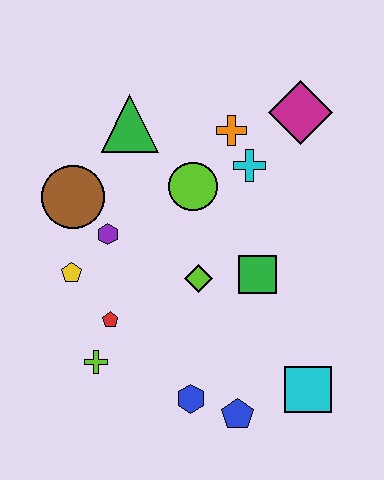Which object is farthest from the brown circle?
The cyan square is farthest from the brown circle.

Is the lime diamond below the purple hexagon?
Yes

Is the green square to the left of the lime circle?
No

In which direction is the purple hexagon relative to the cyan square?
The purple hexagon is to the left of the cyan square.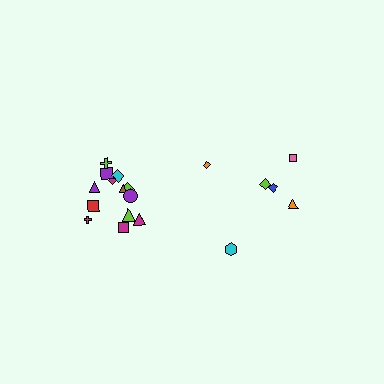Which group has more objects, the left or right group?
The left group.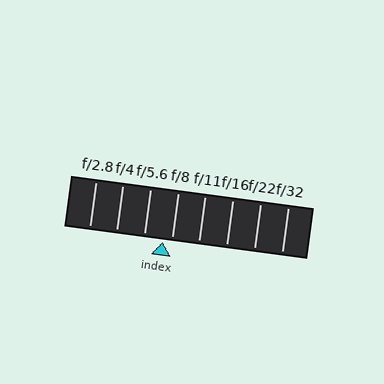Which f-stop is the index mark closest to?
The index mark is closest to f/8.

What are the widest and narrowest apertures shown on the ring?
The widest aperture shown is f/2.8 and the narrowest is f/32.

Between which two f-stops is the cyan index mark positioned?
The index mark is between f/5.6 and f/8.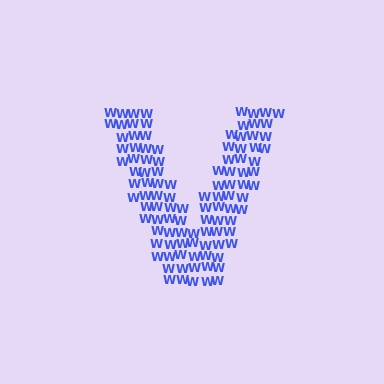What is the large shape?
The large shape is the letter V.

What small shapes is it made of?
It is made of small letter W's.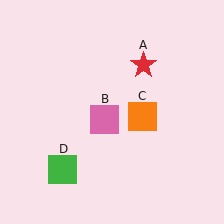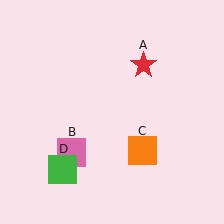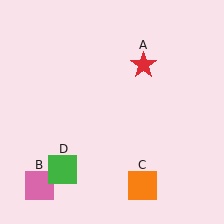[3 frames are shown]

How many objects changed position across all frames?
2 objects changed position: pink square (object B), orange square (object C).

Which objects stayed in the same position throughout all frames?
Red star (object A) and green square (object D) remained stationary.